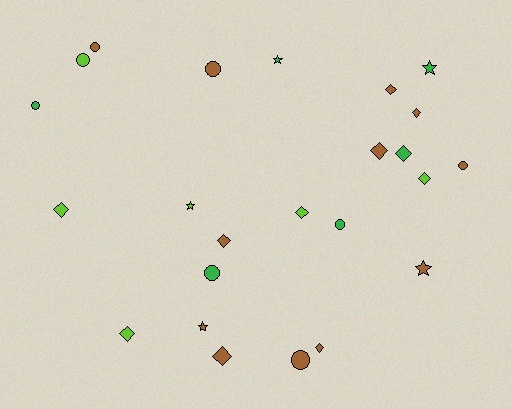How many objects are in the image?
There are 24 objects.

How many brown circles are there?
There are 4 brown circles.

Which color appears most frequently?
Brown, with 12 objects.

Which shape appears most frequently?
Diamond, with 11 objects.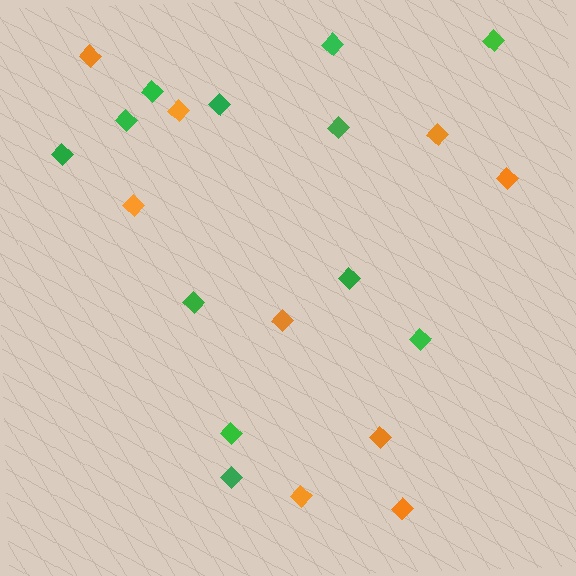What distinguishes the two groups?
There are 2 groups: one group of orange diamonds (9) and one group of green diamonds (12).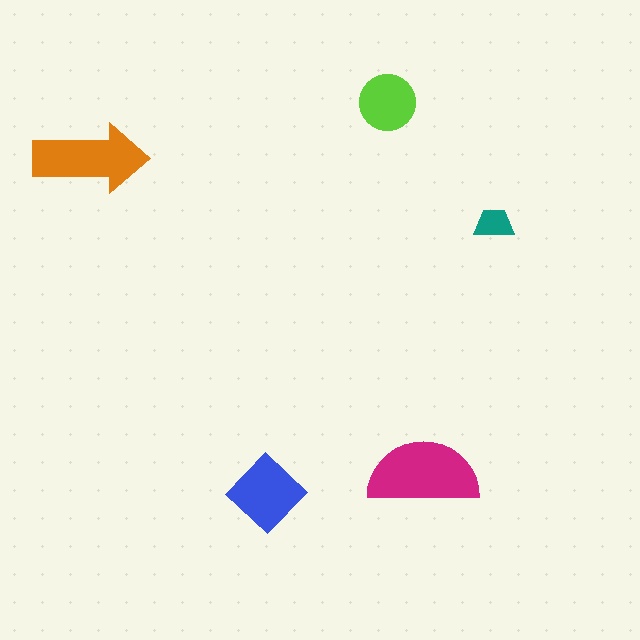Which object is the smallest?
The teal trapezoid.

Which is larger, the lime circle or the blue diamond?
The blue diamond.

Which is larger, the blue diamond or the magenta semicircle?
The magenta semicircle.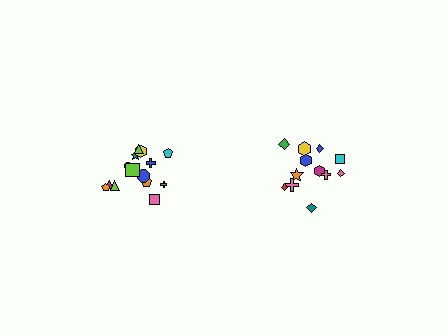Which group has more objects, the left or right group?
The left group.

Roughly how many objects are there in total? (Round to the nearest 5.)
Roughly 25 objects in total.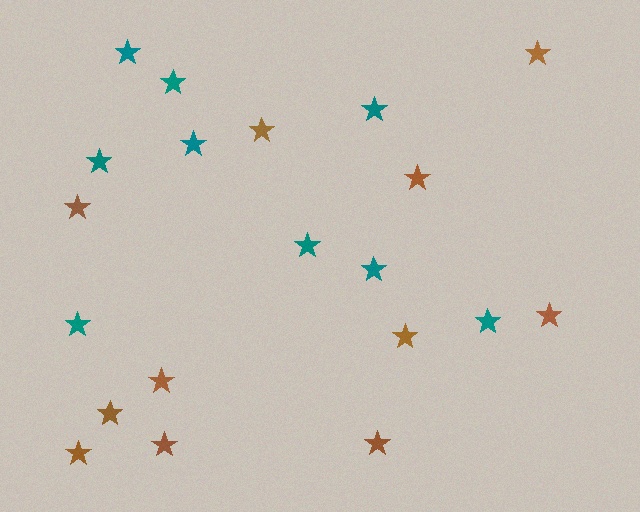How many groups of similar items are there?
There are 2 groups: one group of brown stars (11) and one group of teal stars (9).